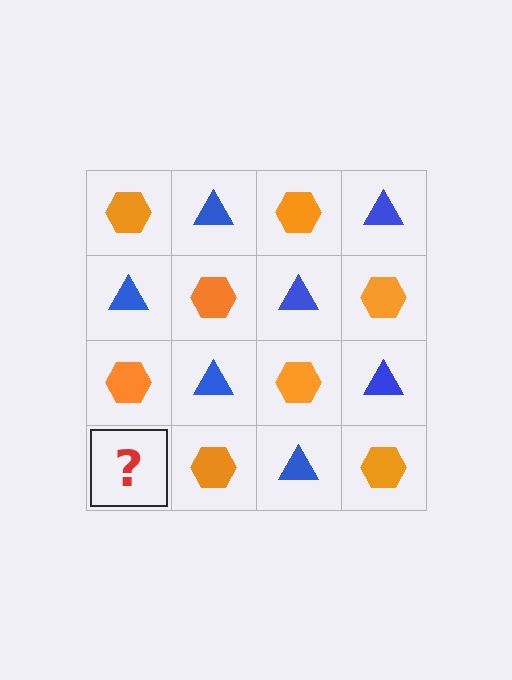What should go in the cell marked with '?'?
The missing cell should contain a blue triangle.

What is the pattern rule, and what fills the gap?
The rule is that it alternates orange hexagon and blue triangle in a checkerboard pattern. The gap should be filled with a blue triangle.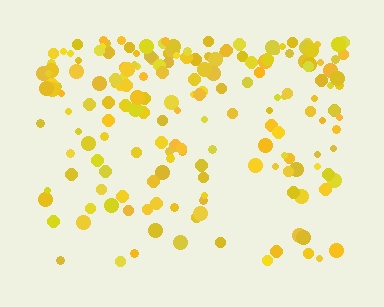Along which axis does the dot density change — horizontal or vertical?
Vertical.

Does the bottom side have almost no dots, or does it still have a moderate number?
Still a moderate number, just noticeably fewer than the top.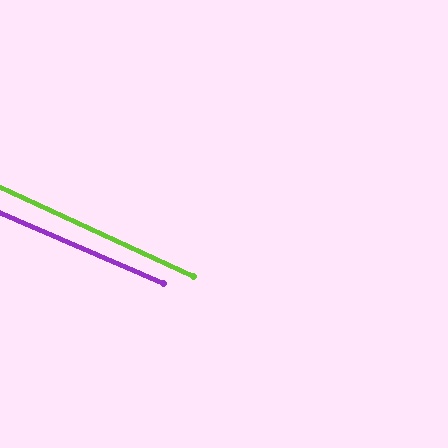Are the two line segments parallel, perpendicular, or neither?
Parallel — their directions differ by only 1.3°.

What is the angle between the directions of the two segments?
Approximately 1 degree.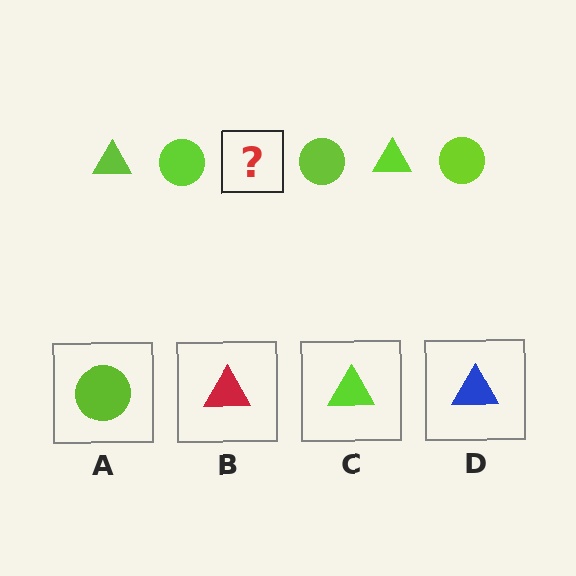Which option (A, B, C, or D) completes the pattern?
C.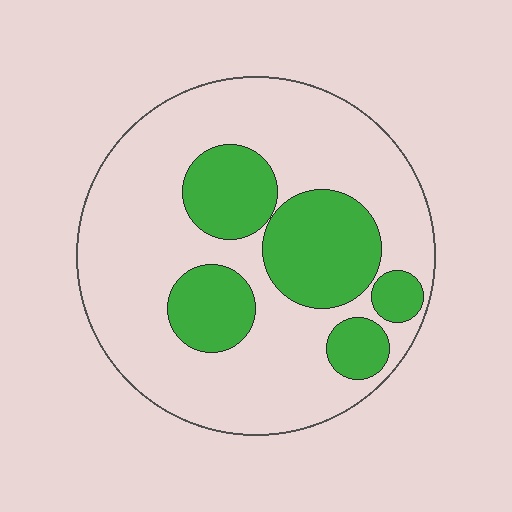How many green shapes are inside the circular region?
5.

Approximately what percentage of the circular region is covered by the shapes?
Approximately 30%.